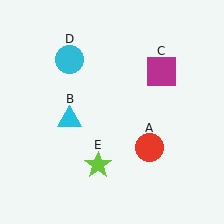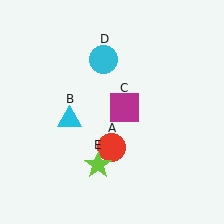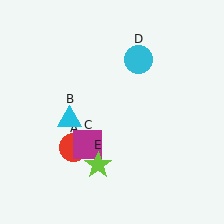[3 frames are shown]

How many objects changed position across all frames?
3 objects changed position: red circle (object A), magenta square (object C), cyan circle (object D).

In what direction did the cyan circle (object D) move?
The cyan circle (object D) moved right.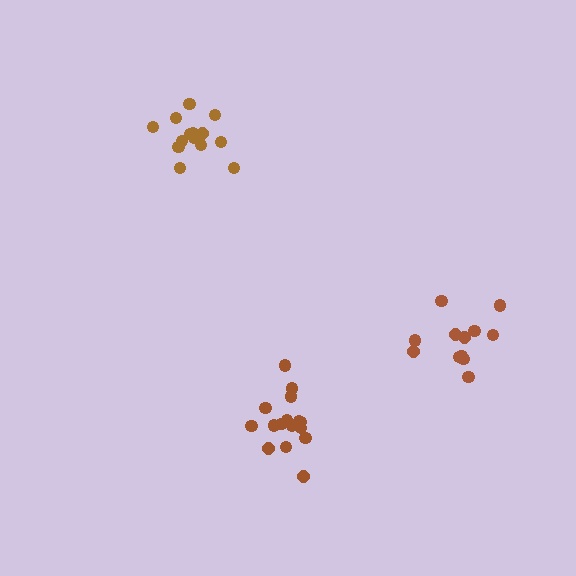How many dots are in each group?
Group 1: 17 dots, Group 2: 14 dots, Group 3: 12 dots (43 total).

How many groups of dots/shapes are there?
There are 3 groups.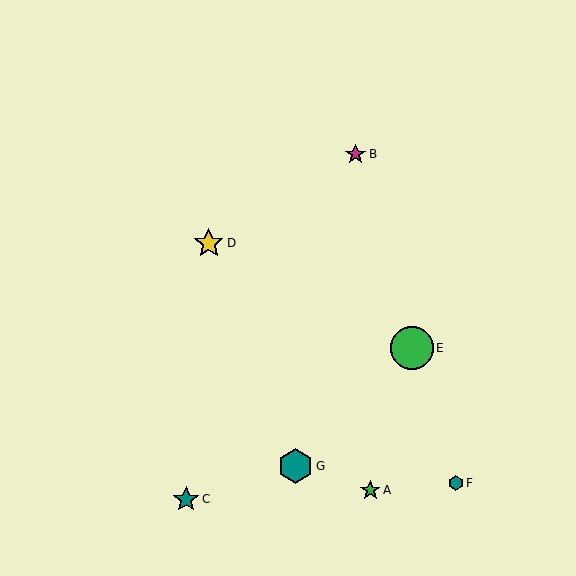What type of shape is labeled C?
Shape C is a teal star.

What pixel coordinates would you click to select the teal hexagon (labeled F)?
Click at (456, 483) to select the teal hexagon F.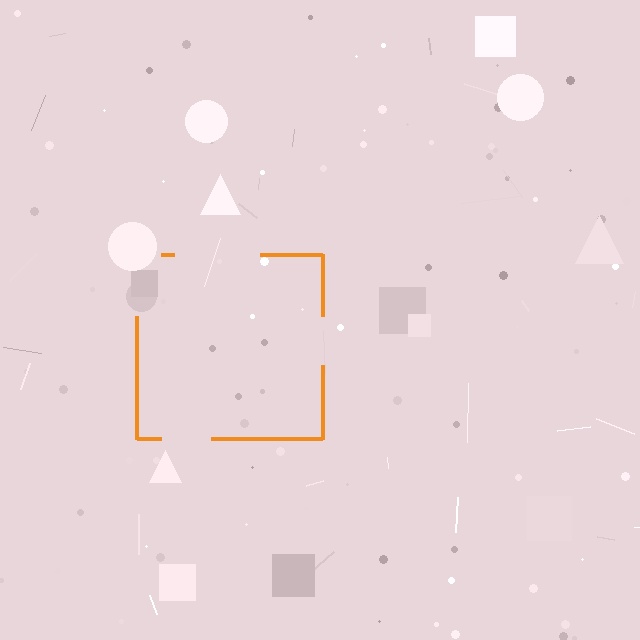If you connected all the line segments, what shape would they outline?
They would outline a square.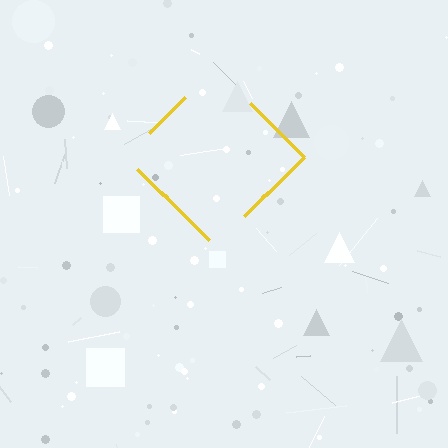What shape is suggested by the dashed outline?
The dashed outline suggests a diamond.